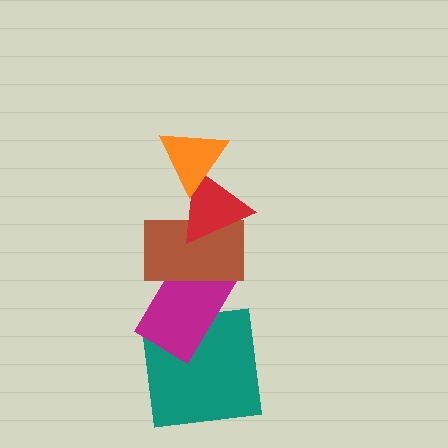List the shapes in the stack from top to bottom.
From top to bottom: the orange triangle, the red triangle, the brown rectangle, the magenta rectangle, the teal square.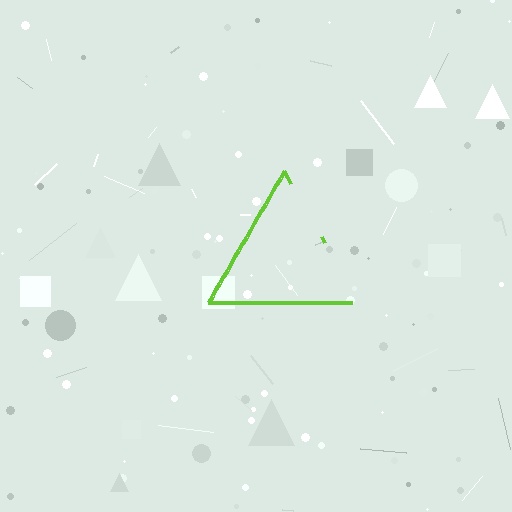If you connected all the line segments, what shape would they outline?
They would outline a triangle.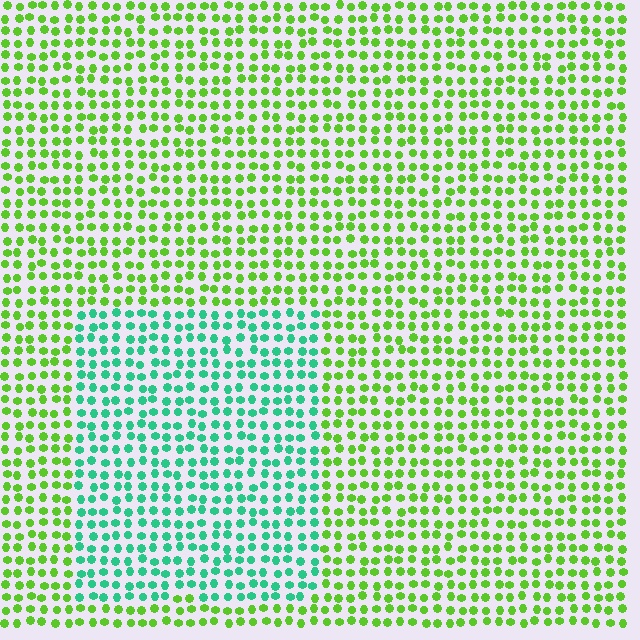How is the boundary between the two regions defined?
The boundary is defined purely by a slight shift in hue (about 55 degrees). Spacing, size, and orientation are identical on both sides.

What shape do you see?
I see a rectangle.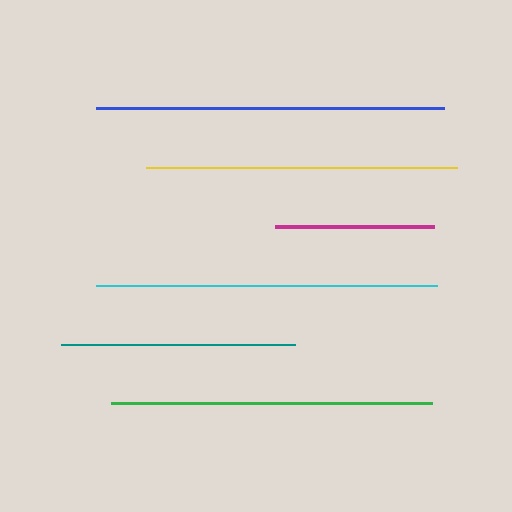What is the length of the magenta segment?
The magenta segment is approximately 160 pixels long.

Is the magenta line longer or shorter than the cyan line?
The cyan line is longer than the magenta line.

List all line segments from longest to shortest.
From longest to shortest: blue, cyan, green, yellow, teal, magenta.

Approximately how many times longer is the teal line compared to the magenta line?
The teal line is approximately 1.5 times the length of the magenta line.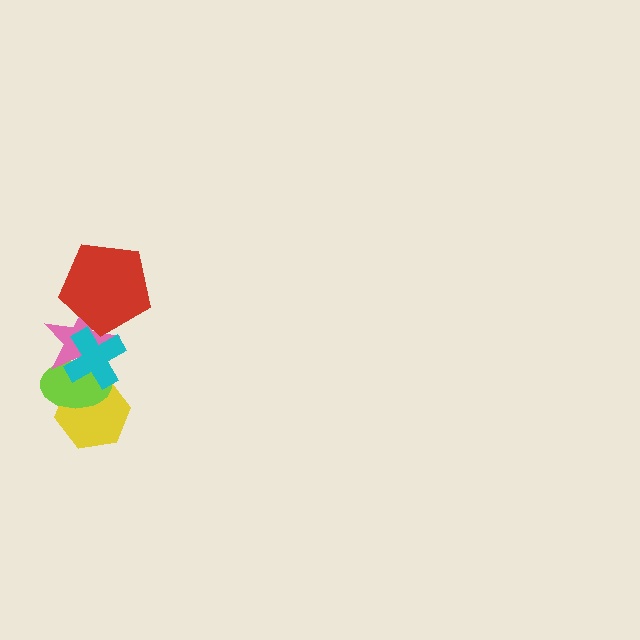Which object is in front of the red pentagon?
The cyan cross is in front of the red pentagon.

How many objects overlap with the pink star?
3 objects overlap with the pink star.